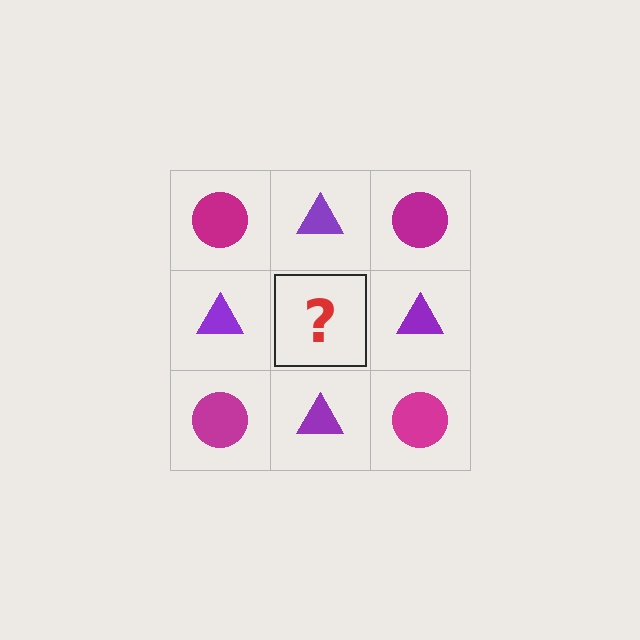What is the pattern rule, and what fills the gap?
The rule is that it alternates magenta circle and purple triangle in a checkerboard pattern. The gap should be filled with a magenta circle.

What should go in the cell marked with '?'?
The missing cell should contain a magenta circle.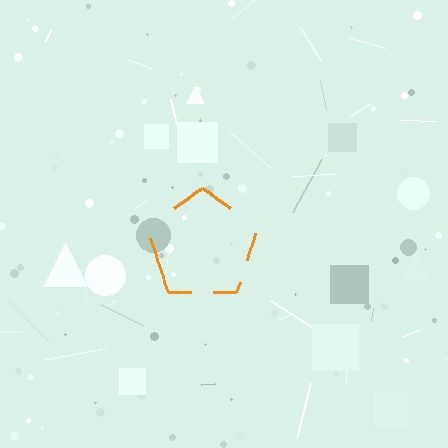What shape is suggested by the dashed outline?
The dashed outline suggests a pentagon.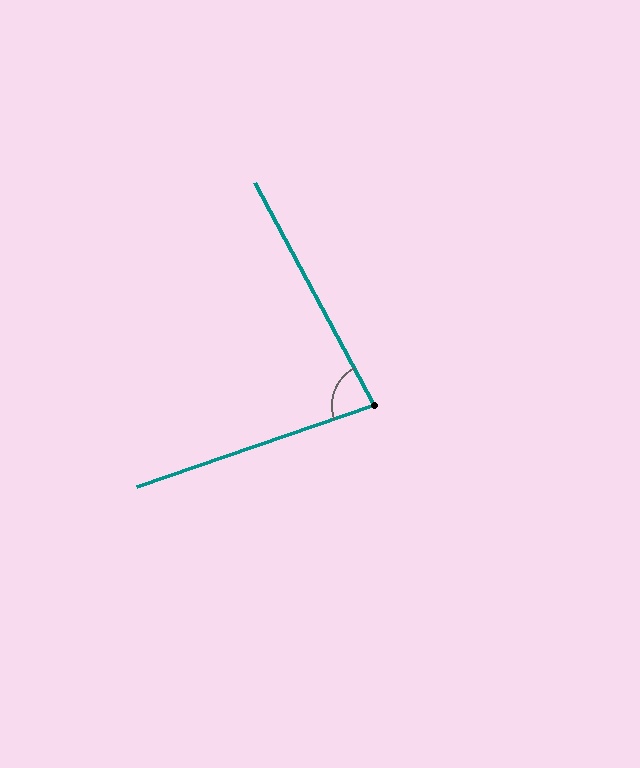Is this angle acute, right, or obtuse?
It is acute.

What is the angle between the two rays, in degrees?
Approximately 81 degrees.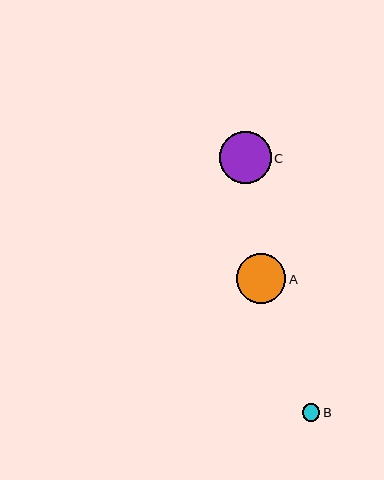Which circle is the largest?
Circle C is the largest with a size of approximately 51 pixels.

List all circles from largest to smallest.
From largest to smallest: C, A, B.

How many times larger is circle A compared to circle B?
Circle A is approximately 2.8 times the size of circle B.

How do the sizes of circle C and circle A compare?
Circle C and circle A are approximately the same size.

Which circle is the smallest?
Circle B is the smallest with a size of approximately 18 pixels.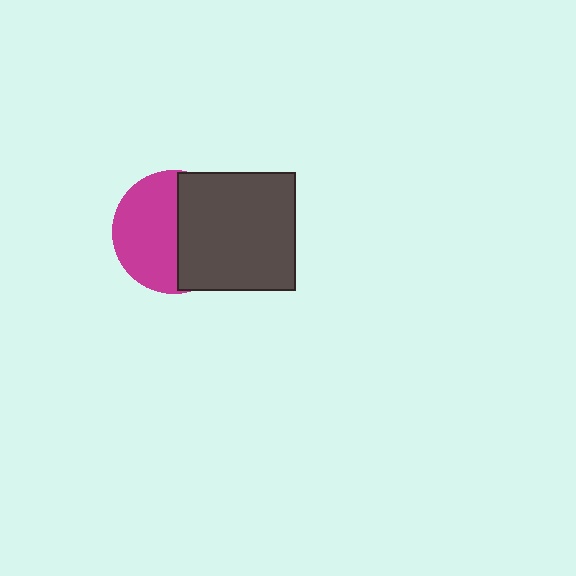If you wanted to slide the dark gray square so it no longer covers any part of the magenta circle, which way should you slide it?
Slide it right — that is the most direct way to separate the two shapes.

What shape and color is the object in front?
The object in front is a dark gray square.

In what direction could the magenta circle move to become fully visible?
The magenta circle could move left. That would shift it out from behind the dark gray square entirely.